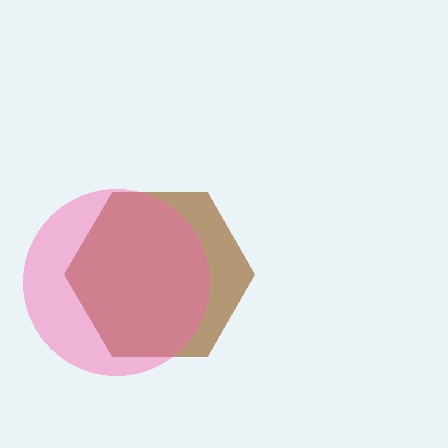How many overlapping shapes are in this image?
There are 2 overlapping shapes in the image.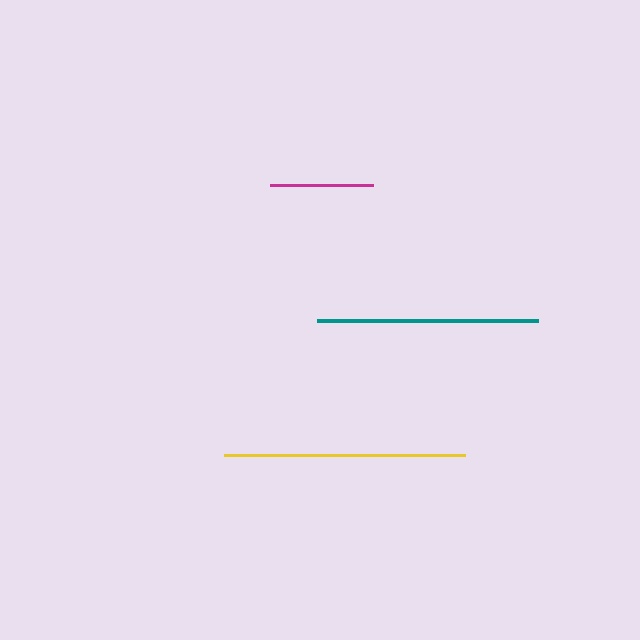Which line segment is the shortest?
The magenta line is the shortest at approximately 103 pixels.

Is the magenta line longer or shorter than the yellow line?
The yellow line is longer than the magenta line.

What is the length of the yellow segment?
The yellow segment is approximately 241 pixels long.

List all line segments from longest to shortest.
From longest to shortest: yellow, teal, magenta.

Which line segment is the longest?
The yellow line is the longest at approximately 241 pixels.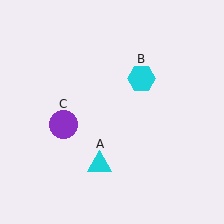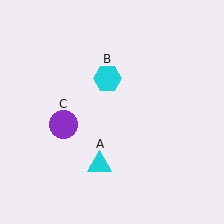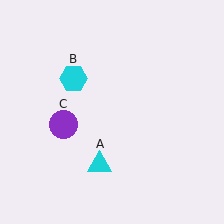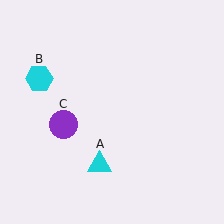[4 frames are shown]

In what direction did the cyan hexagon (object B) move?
The cyan hexagon (object B) moved left.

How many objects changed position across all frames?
1 object changed position: cyan hexagon (object B).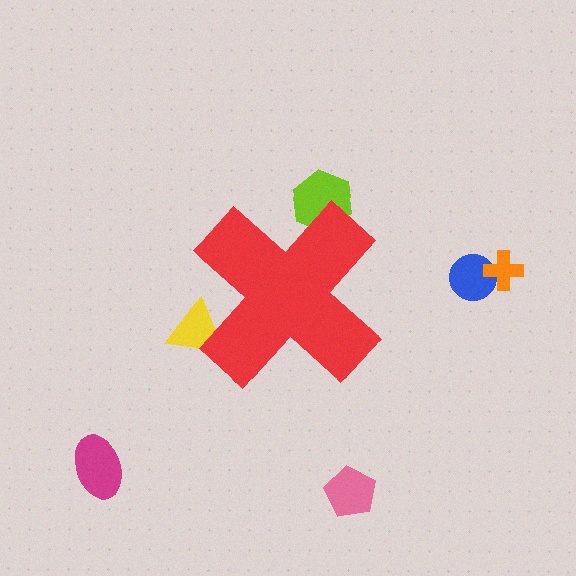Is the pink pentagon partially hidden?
No, the pink pentagon is fully visible.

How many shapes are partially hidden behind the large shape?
2 shapes are partially hidden.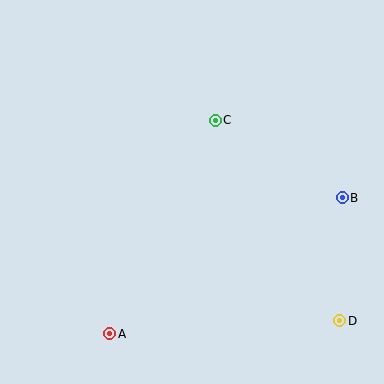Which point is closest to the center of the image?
Point C at (215, 120) is closest to the center.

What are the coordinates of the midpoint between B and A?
The midpoint between B and A is at (226, 266).